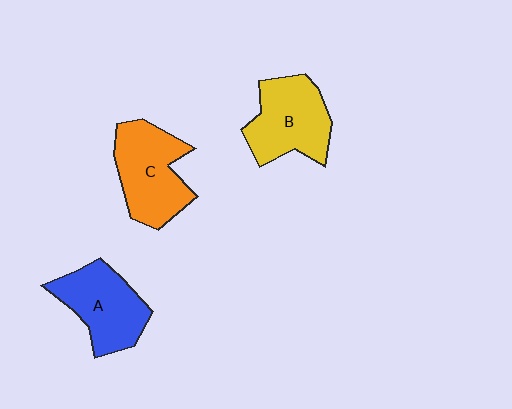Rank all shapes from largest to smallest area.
From largest to smallest: C (orange), B (yellow), A (blue).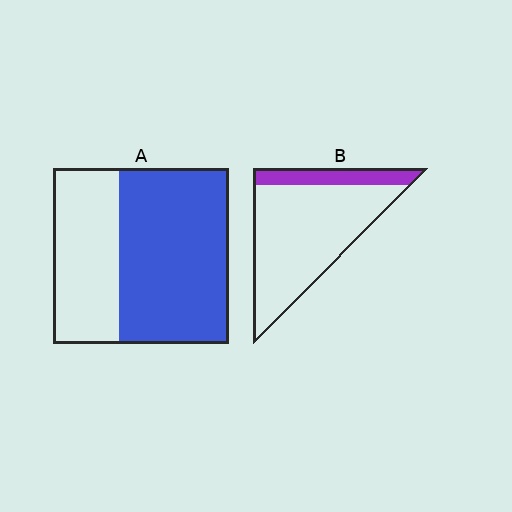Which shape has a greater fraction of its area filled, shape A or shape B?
Shape A.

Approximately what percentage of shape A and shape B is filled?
A is approximately 60% and B is approximately 20%.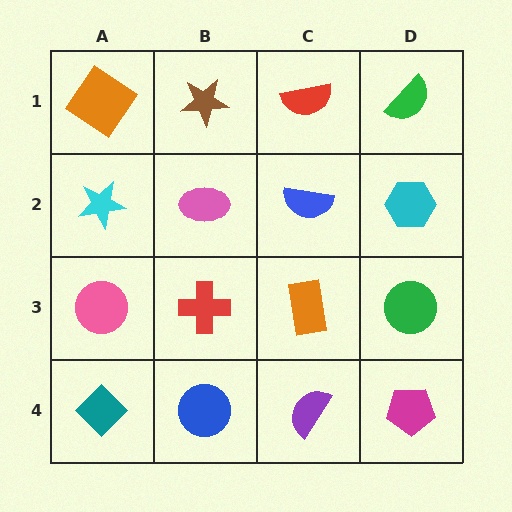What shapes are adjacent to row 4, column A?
A pink circle (row 3, column A), a blue circle (row 4, column B).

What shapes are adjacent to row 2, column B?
A brown star (row 1, column B), a red cross (row 3, column B), a cyan star (row 2, column A), a blue semicircle (row 2, column C).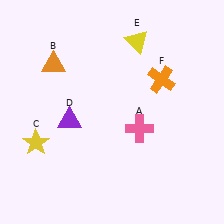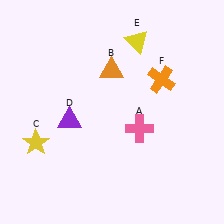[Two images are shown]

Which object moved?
The orange triangle (B) moved right.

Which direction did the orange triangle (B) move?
The orange triangle (B) moved right.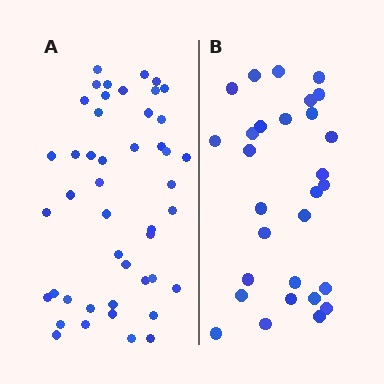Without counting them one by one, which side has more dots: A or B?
Region A (the left region) has more dots.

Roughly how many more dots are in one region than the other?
Region A has approximately 15 more dots than region B.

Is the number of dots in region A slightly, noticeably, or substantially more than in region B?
Region A has substantially more. The ratio is roughly 1.6 to 1.